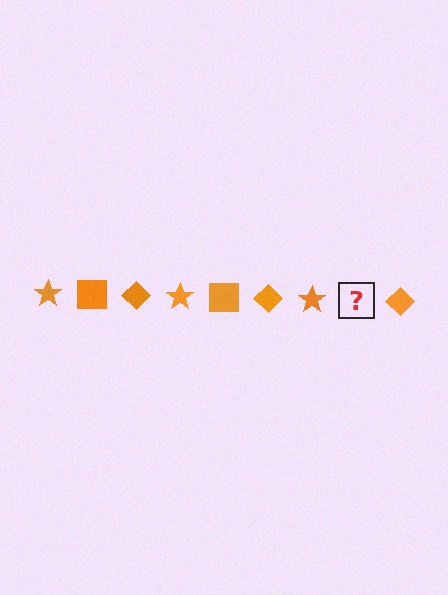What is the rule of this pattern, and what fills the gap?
The rule is that the pattern cycles through star, square, diamond shapes in orange. The gap should be filled with an orange square.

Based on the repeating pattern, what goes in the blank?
The blank should be an orange square.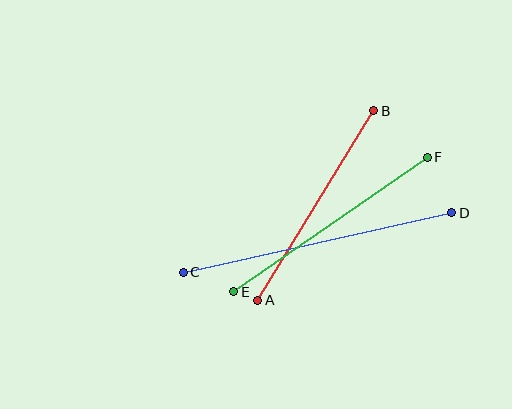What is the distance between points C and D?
The distance is approximately 275 pixels.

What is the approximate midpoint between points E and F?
The midpoint is at approximately (330, 225) pixels.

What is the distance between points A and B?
The distance is approximately 222 pixels.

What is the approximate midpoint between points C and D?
The midpoint is at approximately (317, 242) pixels.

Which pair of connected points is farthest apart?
Points C and D are farthest apart.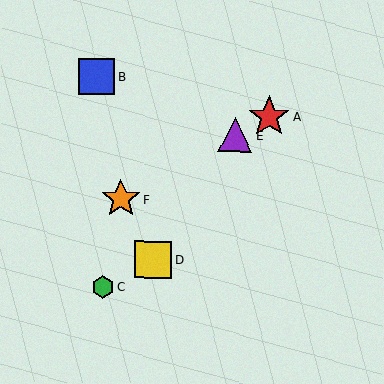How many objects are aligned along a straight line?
3 objects (A, E, F) are aligned along a straight line.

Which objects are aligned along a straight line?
Objects A, E, F are aligned along a straight line.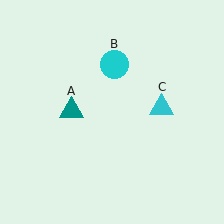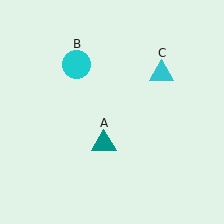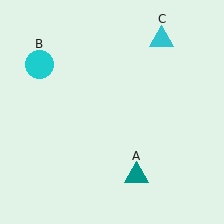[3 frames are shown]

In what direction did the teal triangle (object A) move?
The teal triangle (object A) moved down and to the right.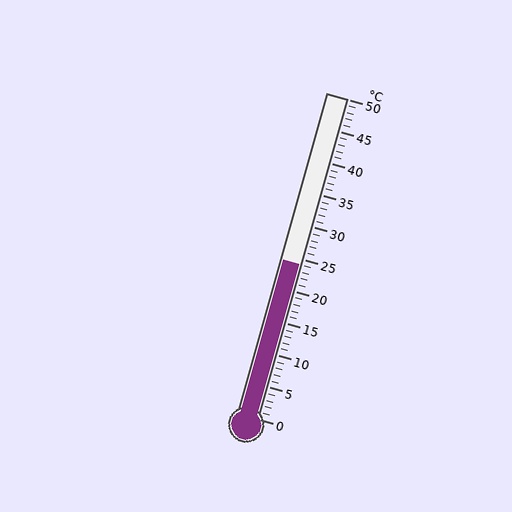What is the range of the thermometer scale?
The thermometer scale ranges from 0°C to 50°C.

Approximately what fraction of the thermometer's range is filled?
The thermometer is filled to approximately 50% of its range.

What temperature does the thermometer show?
The thermometer shows approximately 24°C.